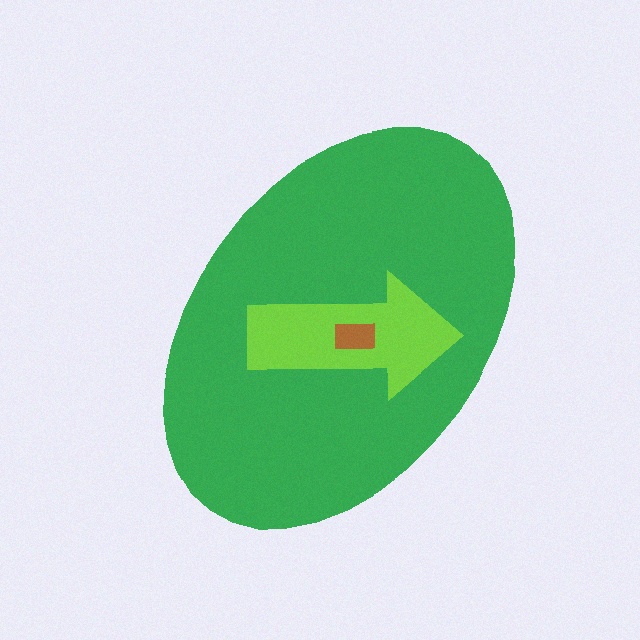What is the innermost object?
The brown rectangle.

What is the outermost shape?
The green ellipse.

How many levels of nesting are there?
3.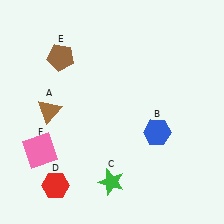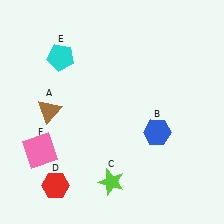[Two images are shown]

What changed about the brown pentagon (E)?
In Image 1, E is brown. In Image 2, it changed to cyan.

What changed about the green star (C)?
In Image 1, C is green. In Image 2, it changed to lime.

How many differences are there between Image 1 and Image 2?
There are 2 differences between the two images.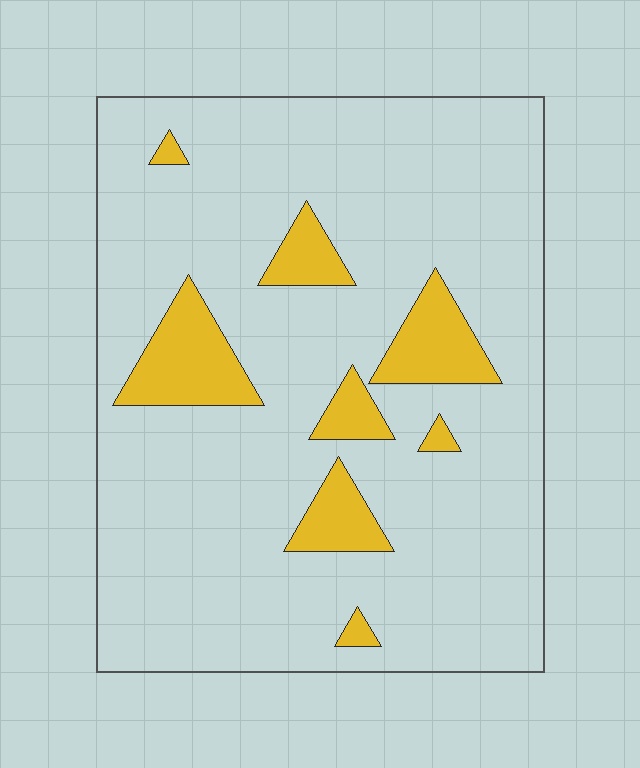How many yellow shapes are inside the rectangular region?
8.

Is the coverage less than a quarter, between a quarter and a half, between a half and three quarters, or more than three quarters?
Less than a quarter.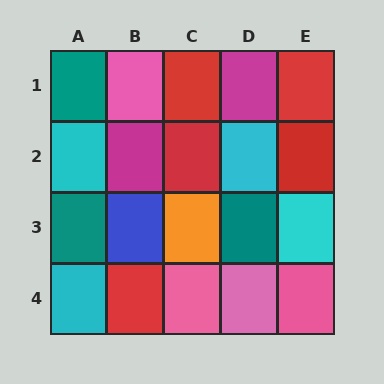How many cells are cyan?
4 cells are cyan.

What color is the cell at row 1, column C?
Red.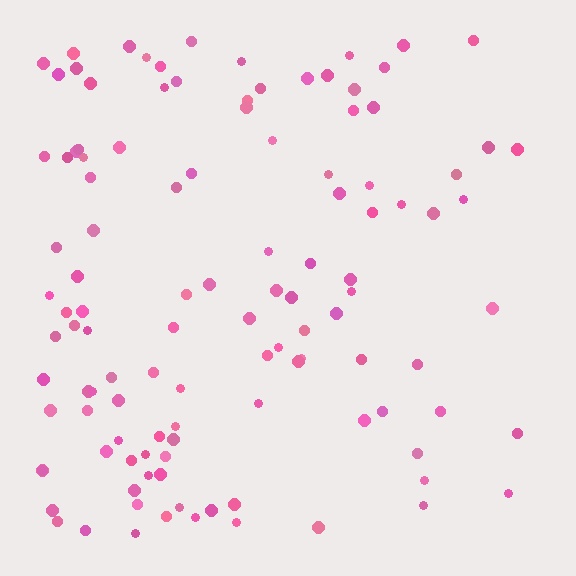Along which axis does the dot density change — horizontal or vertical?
Horizontal.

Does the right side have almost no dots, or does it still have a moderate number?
Still a moderate number, just noticeably fewer than the left.